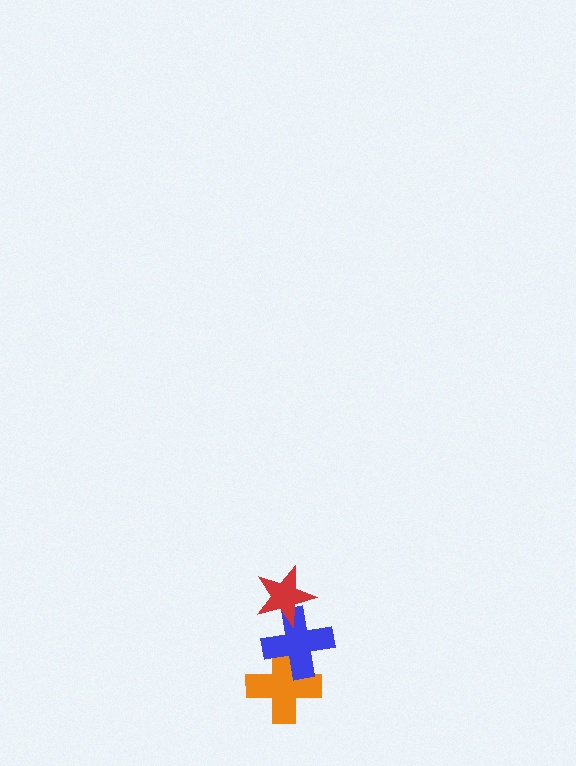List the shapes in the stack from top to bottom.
From top to bottom: the red star, the blue cross, the orange cross.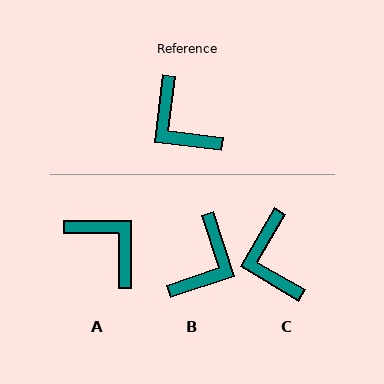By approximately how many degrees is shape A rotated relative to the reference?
Approximately 174 degrees clockwise.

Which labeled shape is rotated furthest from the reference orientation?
A, about 174 degrees away.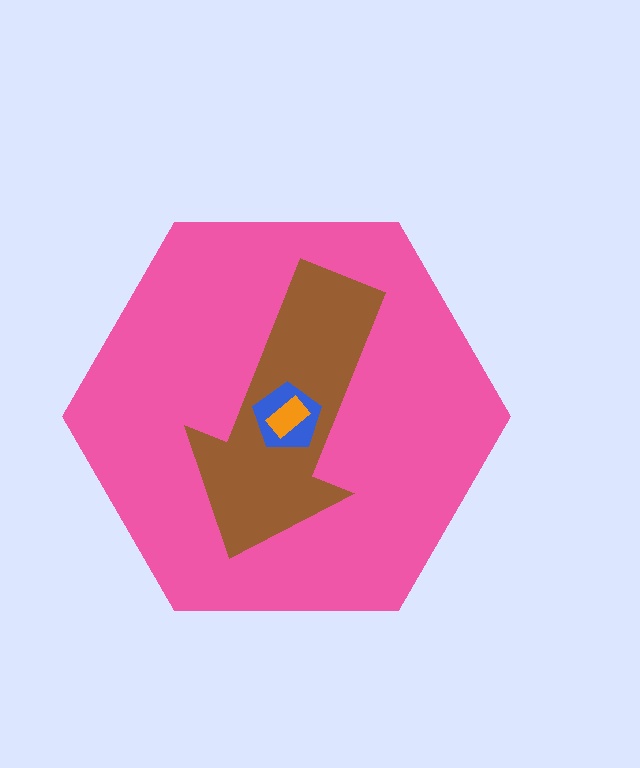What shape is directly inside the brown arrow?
The blue pentagon.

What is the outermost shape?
The pink hexagon.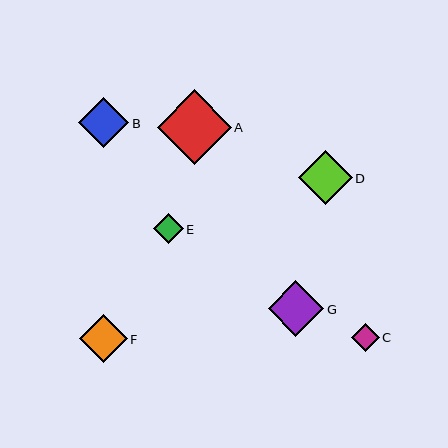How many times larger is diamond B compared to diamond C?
Diamond B is approximately 1.8 times the size of diamond C.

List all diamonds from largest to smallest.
From largest to smallest: A, G, D, B, F, E, C.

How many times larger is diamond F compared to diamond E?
Diamond F is approximately 1.6 times the size of diamond E.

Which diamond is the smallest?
Diamond C is the smallest with a size of approximately 28 pixels.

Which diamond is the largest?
Diamond A is the largest with a size of approximately 74 pixels.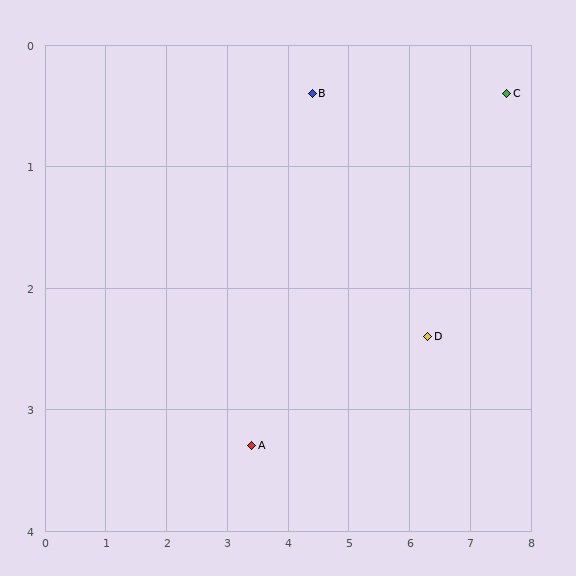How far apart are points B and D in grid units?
Points B and D are about 2.8 grid units apart.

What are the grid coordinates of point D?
Point D is at approximately (6.3, 2.4).